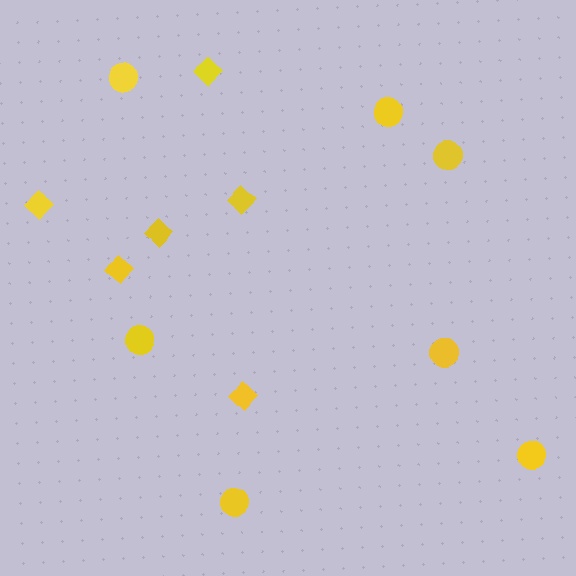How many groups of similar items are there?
There are 2 groups: one group of diamonds (6) and one group of circles (7).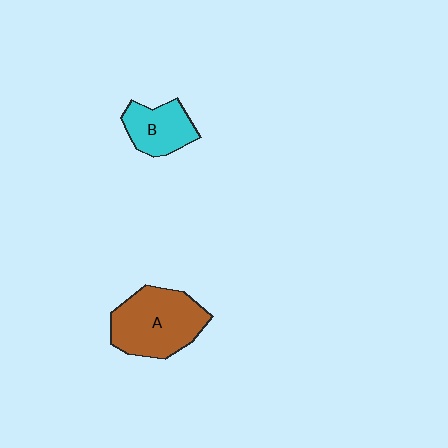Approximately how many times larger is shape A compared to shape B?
Approximately 1.8 times.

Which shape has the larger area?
Shape A (brown).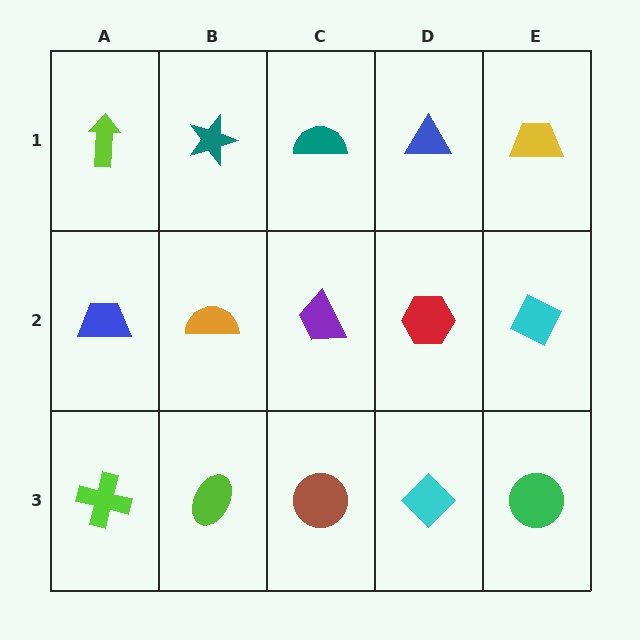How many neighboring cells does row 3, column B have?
3.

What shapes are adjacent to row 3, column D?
A red hexagon (row 2, column D), a brown circle (row 3, column C), a green circle (row 3, column E).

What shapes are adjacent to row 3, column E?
A cyan diamond (row 2, column E), a cyan diamond (row 3, column D).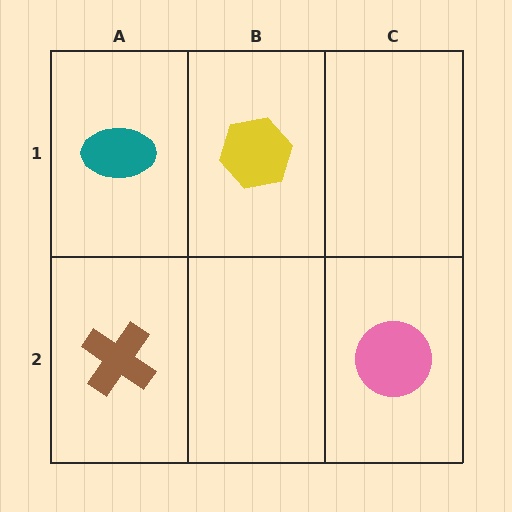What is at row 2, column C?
A pink circle.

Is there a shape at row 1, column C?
No, that cell is empty.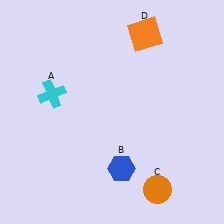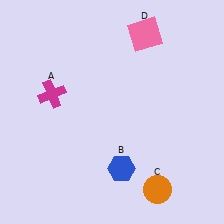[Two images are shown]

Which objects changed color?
A changed from cyan to magenta. D changed from orange to pink.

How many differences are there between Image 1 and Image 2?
There are 2 differences between the two images.